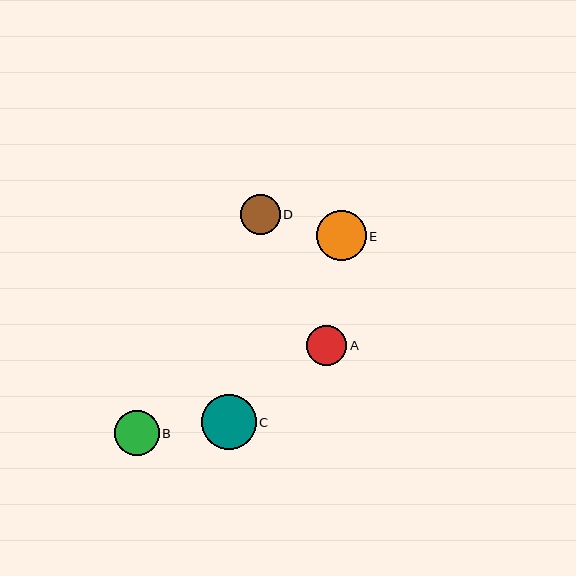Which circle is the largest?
Circle C is the largest with a size of approximately 55 pixels.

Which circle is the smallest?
Circle A is the smallest with a size of approximately 40 pixels.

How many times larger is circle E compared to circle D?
Circle E is approximately 1.2 times the size of circle D.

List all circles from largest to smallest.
From largest to smallest: C, E, B, D, A.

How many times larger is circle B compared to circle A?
Circle B is approximately 1.1 times the size of circle A.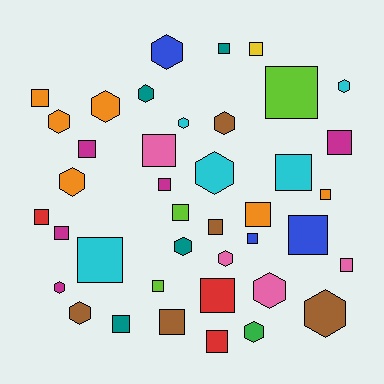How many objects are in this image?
There are 40 objects.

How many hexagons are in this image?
There are 16 hexagons.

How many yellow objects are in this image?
There is 1 yellow object.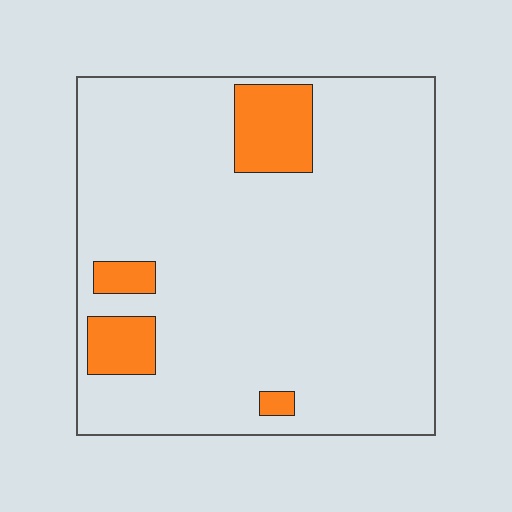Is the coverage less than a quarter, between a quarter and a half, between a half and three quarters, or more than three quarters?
Less than a quarter.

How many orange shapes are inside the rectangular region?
4.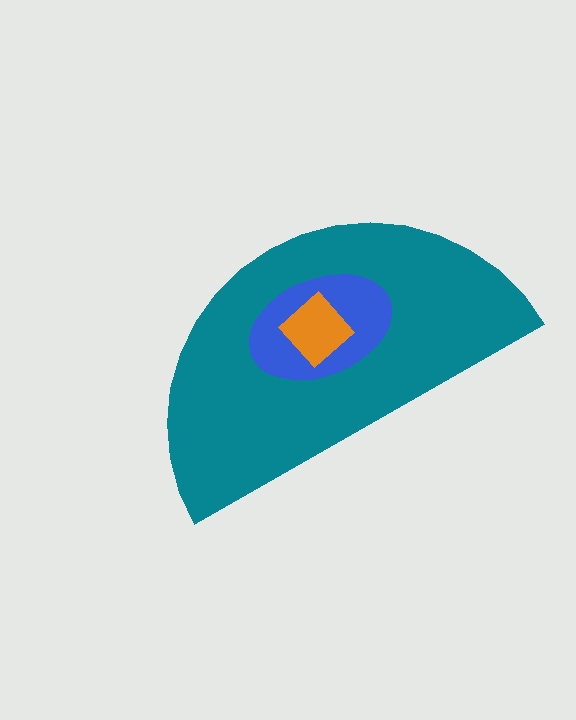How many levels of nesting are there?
3.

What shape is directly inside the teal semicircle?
The blue ellipse.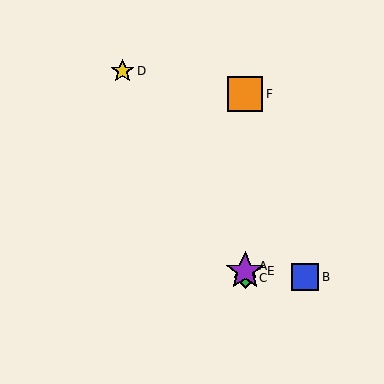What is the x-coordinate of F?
Object F is at x≈245.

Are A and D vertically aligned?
No, A is at x≈245 and D is at x≈123.